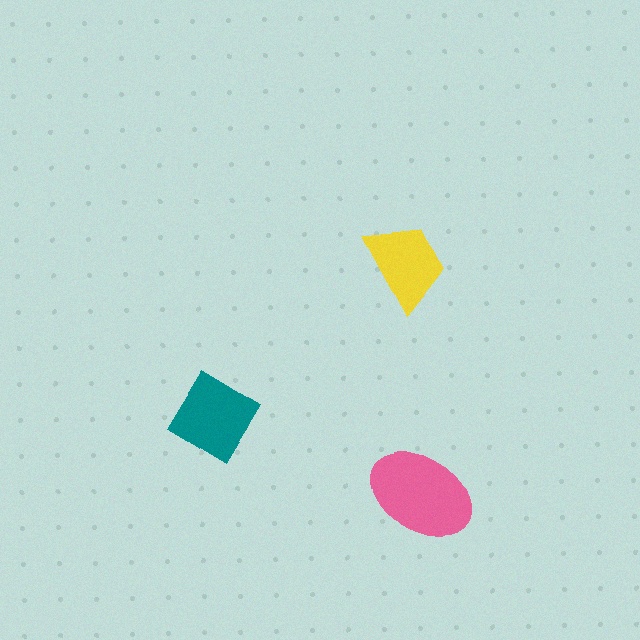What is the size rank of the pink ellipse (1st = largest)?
1st.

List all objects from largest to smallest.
The pink ellipse, the teal diamond, the yellow trapezoid.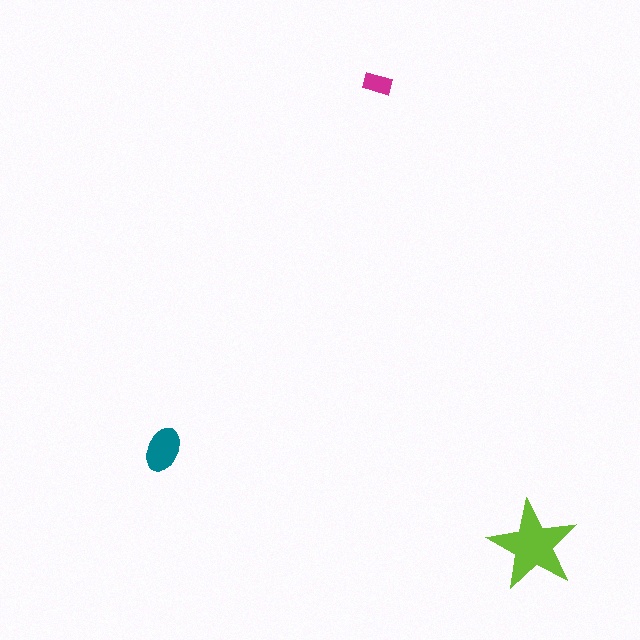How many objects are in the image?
There are 3 objects in the image.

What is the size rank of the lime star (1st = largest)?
1st.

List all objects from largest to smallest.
The lime star, the teal ellipse, the magenta rectangle.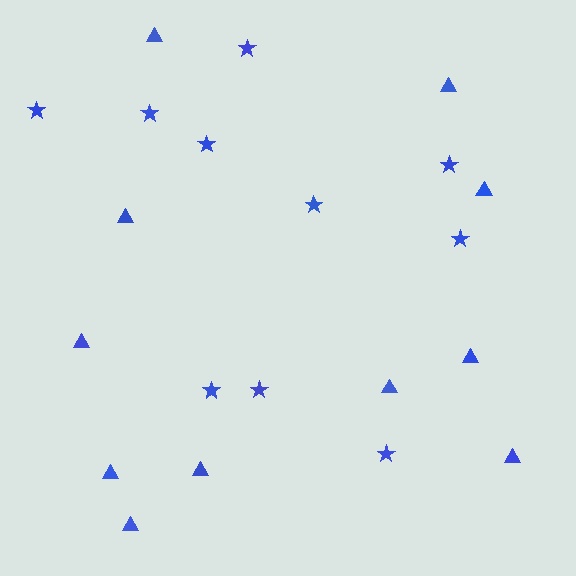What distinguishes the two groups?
There are 2 groups: one group of triangles (11) and one group of stars (10).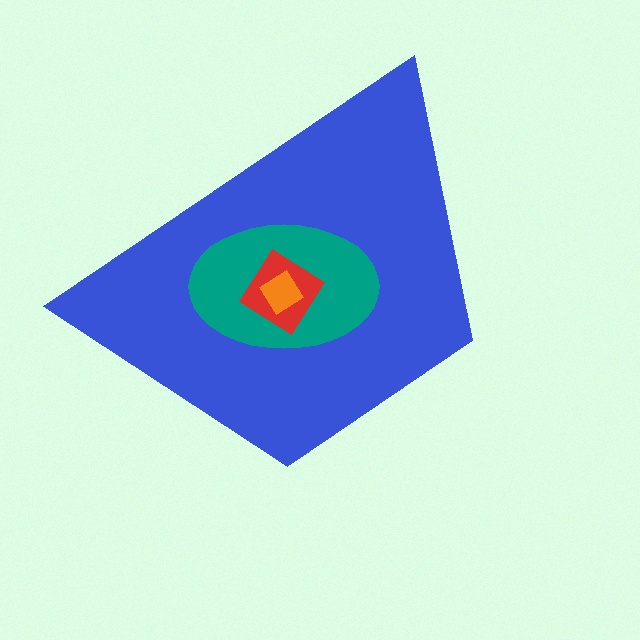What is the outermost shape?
The blue trapezoid.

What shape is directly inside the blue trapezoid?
The teal ellipse.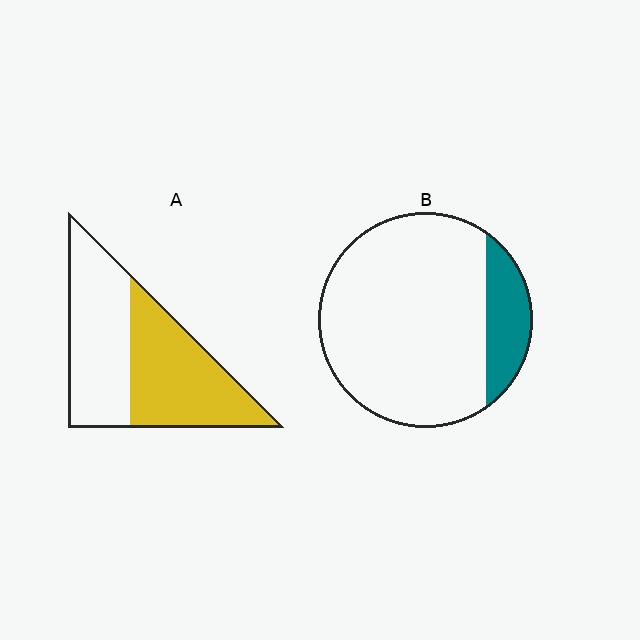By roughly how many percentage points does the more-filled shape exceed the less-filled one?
By roughly 35 percentage points (A over B).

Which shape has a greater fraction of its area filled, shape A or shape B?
Shape A.